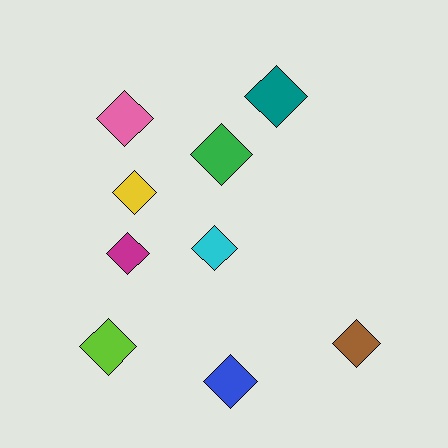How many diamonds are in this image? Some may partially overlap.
There are 9 diamonds.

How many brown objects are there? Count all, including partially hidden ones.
There is 1 brown object.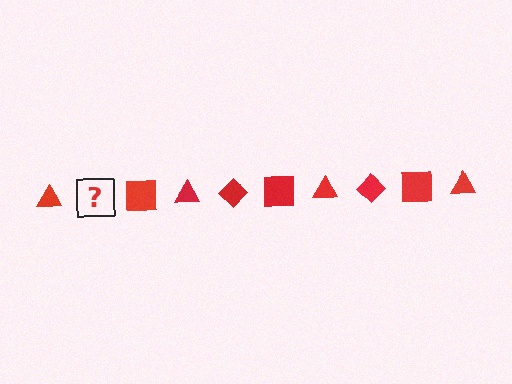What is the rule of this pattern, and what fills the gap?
The rule is that the pattern cycles through triangle, diamond, square shapes in red. The gap should be filled with a red diamond.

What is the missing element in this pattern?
The missing element is a red diamond.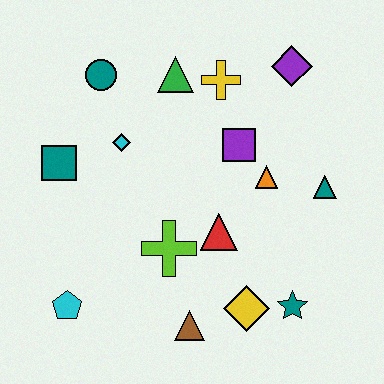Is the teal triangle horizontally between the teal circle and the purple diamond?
No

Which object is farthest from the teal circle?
The teal star is farthest from the teal circle.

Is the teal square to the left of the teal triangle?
Yes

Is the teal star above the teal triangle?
No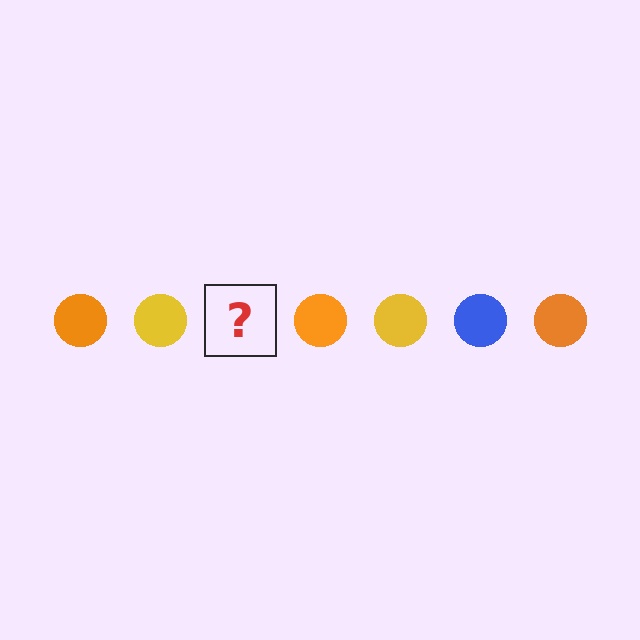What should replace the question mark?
The question mark should be replaced with a blue circle.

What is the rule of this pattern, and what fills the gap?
The rule is that the pattern cycles through orange, yellow, blue circles. The gap should be filled with a blue circle.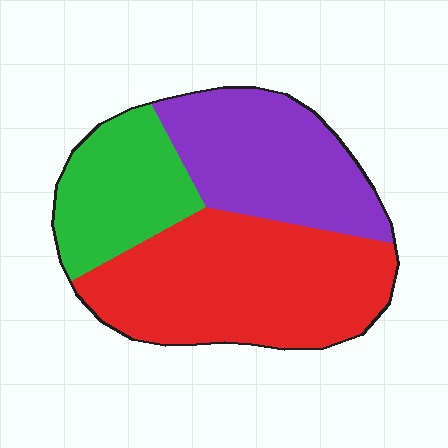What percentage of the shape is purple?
Purple covers 31% of the shape.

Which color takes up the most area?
Red, at roughly 45%.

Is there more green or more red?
Red.